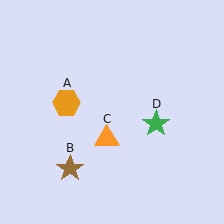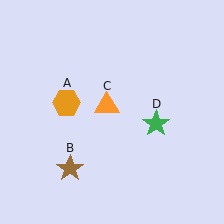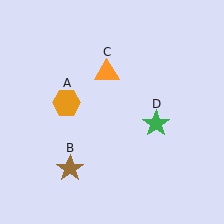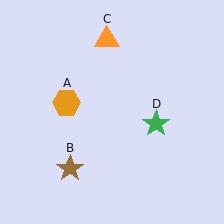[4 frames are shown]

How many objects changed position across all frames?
1 object changed position: orange triangle (object C).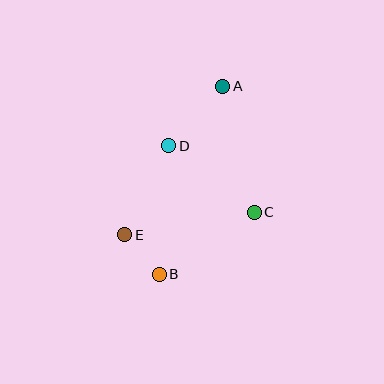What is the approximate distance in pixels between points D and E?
The distance between D and E is approximately 99 pixels.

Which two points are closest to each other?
Points B and E are closest to each other.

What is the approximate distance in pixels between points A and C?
The distance between A and C is approximately 130 pixels.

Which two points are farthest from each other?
Points A and B are farthest from each other.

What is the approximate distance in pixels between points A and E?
The distance between A and E is approximately 178 pixels.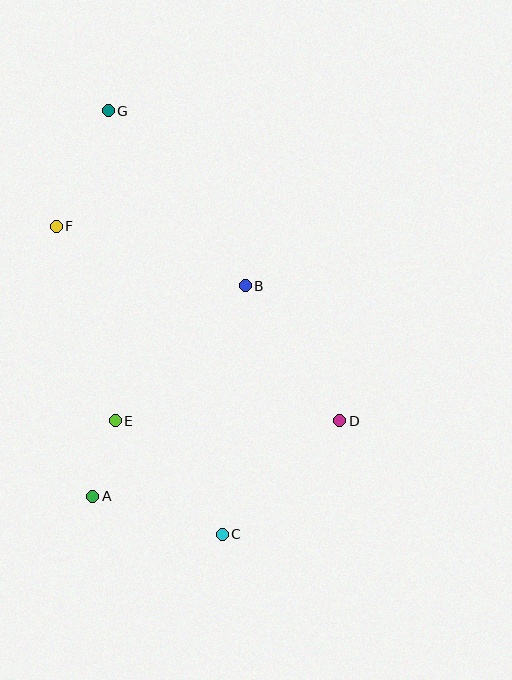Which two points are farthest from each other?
Points C and G are farthest from each other.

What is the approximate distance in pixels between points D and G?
The distance between D and G is approximately 387 pixels.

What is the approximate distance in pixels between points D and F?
The distance between D and F is approximately 344 pixels.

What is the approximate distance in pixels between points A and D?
The distance between A and D is approximately 258 pixels.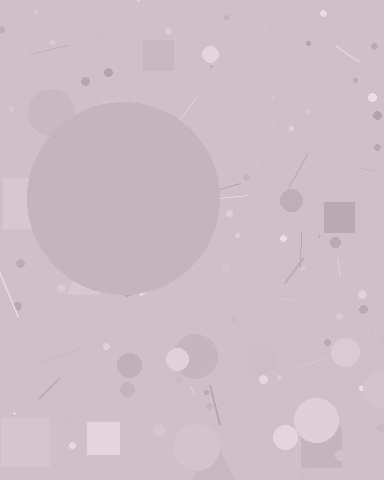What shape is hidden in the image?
A circle is hidden in the image.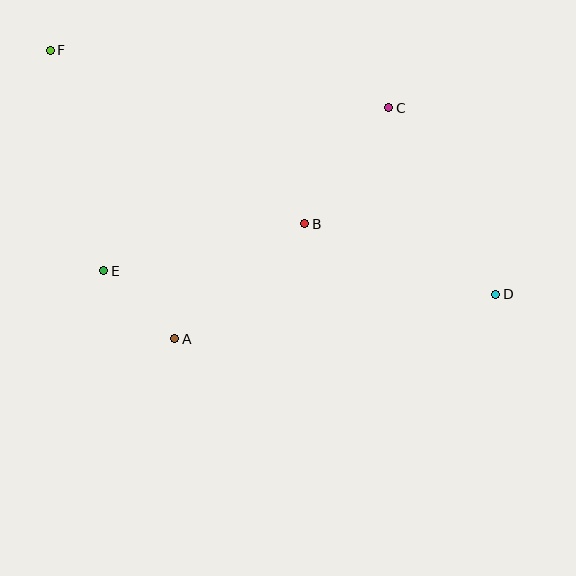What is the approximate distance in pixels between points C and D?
The distance between C and D is approximately 215 pixels.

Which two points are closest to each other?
Points A and E are closest to each other.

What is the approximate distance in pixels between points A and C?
The distance between A and C is approximately 315 pixels.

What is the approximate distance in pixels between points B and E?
The distance between B and E is approximately 206 pixels.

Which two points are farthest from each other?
Points D and F are farthest from each other.